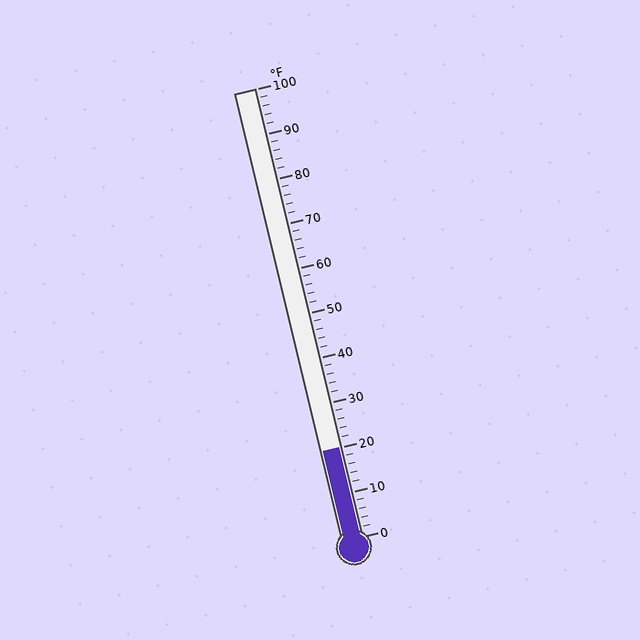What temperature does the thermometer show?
The thermometer shows approximately 20°F.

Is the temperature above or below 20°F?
The temperature is at 20°F.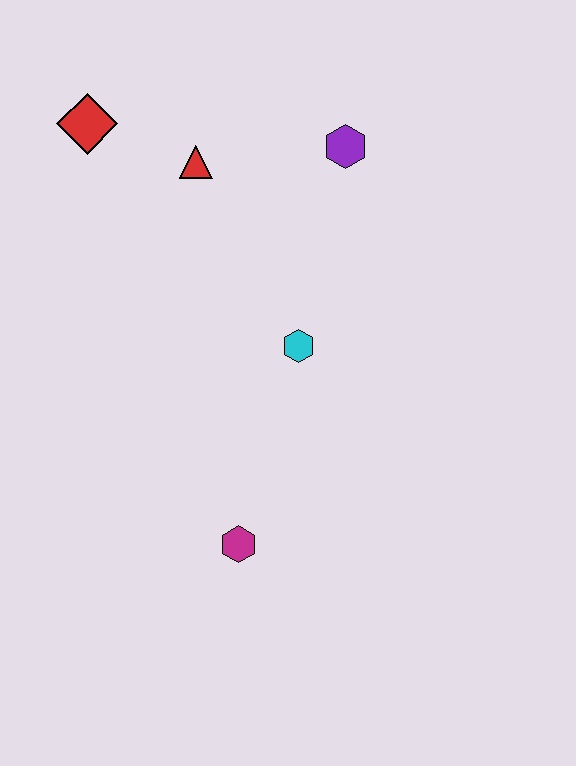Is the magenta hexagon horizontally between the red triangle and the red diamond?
No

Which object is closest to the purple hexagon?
The red triangle is closest to the purple hexagon.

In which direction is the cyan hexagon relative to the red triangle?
The cyan hexagon is below the red triangle.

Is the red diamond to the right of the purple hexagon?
No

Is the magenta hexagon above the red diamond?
No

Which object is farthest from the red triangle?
The magenta hexagon is farthest from the red triangle.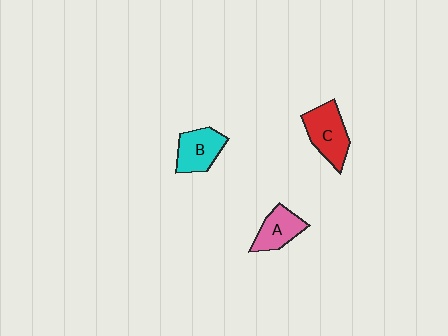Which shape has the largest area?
Shape C (red).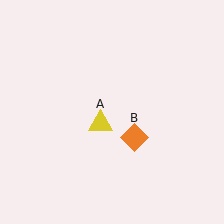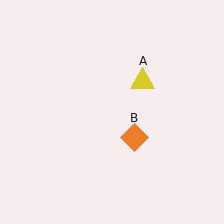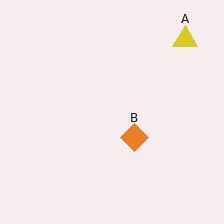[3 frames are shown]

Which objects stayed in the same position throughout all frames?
Orange diamond (object B) remained stationary.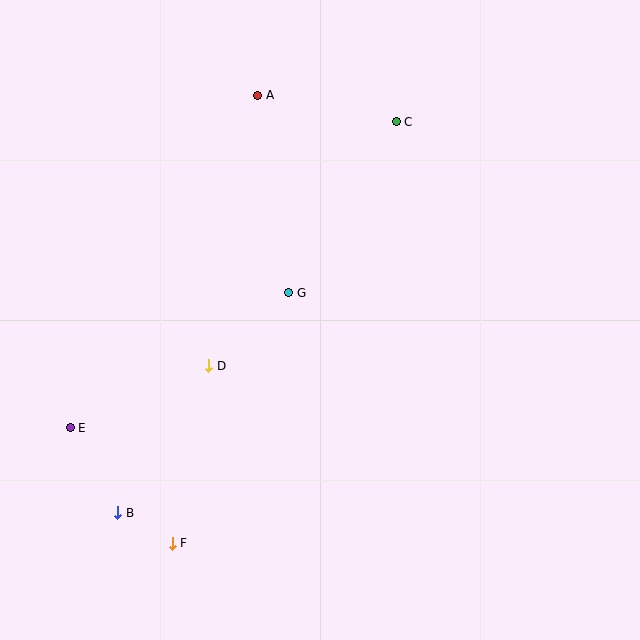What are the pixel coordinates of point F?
Point F is at (172, 543).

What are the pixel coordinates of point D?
Point D is at (209, 366).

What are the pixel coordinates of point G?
Point G is at (289, 293).